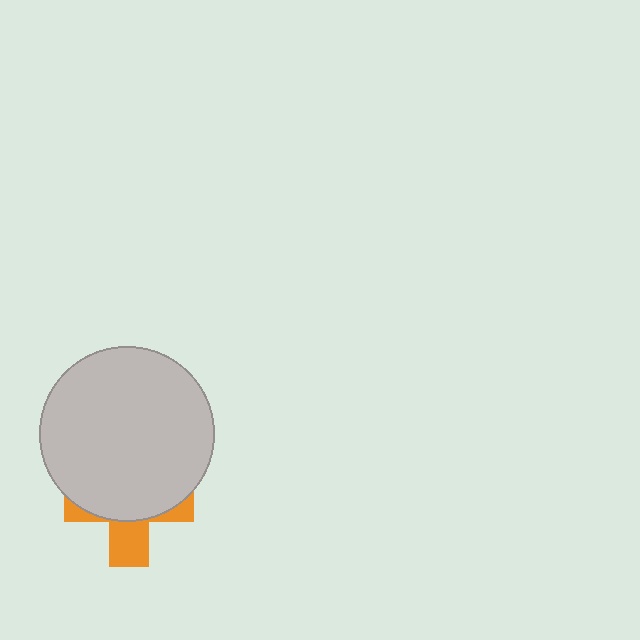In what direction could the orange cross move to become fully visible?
The orange cross could move down. That would shift it out from behind the light gray circle entirely.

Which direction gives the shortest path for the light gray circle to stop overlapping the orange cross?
Moving up gives the shortest separation.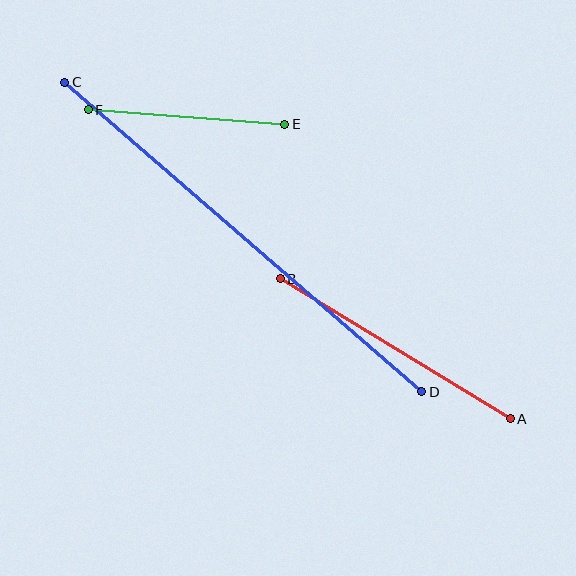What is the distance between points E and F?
The distance is approximately 197 pixels.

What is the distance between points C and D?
The distance is approximately 472 pixels.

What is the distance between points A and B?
The distance is approximately 269 pixels.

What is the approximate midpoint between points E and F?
The midpoint is at approximately (187, 117) pixels.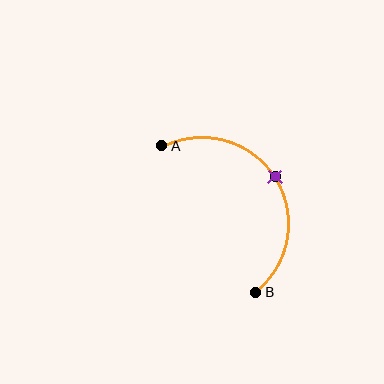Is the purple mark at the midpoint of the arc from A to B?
Yes. The purple mark lies on the arc at equal arc-length from both A and B — it is the arc midpoint.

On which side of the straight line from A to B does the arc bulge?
The arc bulges to the right of the straight line connecting A and B.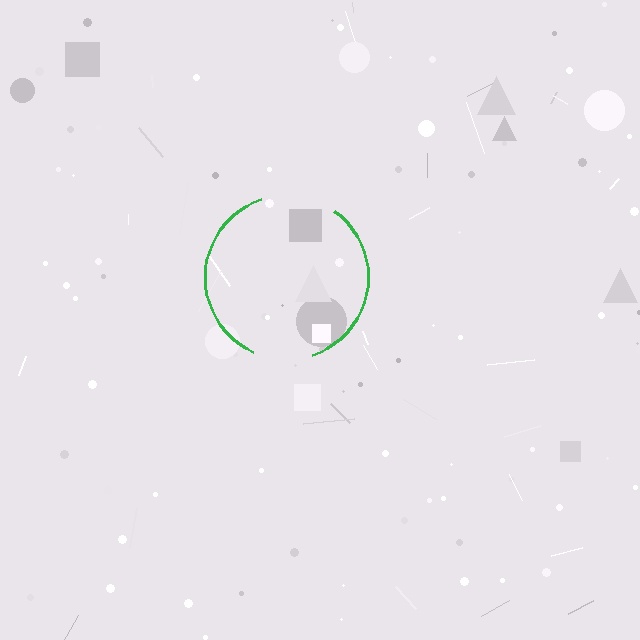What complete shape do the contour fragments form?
The contour fragments form a circle.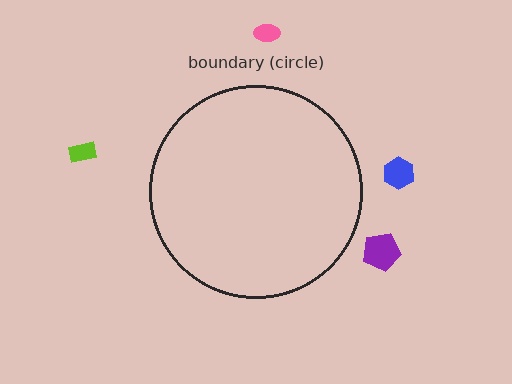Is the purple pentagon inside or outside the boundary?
Outside.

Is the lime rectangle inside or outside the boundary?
Outside.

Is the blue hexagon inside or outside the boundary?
Outside.